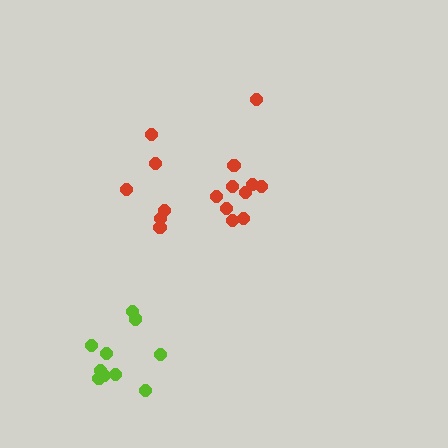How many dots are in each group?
Group 1: 16 dots, Group 2: 10 dots (26 total).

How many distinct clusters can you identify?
There are 2 distinct clusters.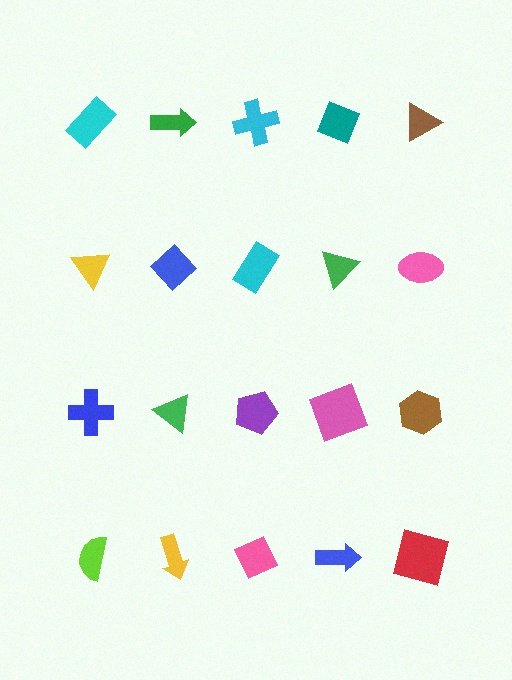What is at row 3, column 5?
A brown hexagon.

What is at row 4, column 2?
A yellow arrow.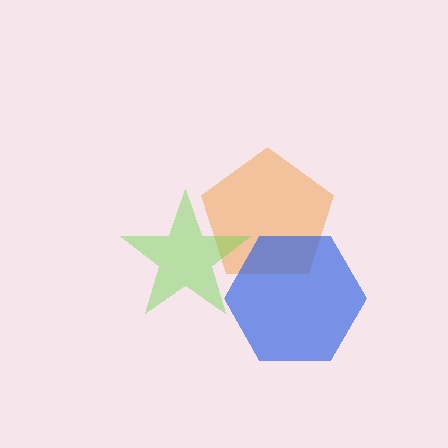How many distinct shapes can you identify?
There are 3 distinct shapes: an orange pentagon, a blue hexagon, a lime star.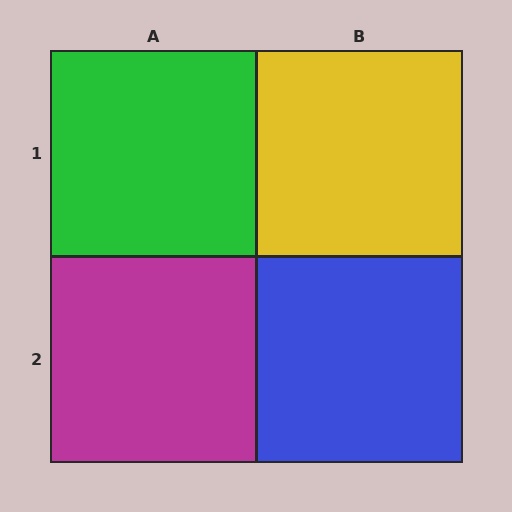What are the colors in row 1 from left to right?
Green, yellow.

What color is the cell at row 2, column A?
Magenta.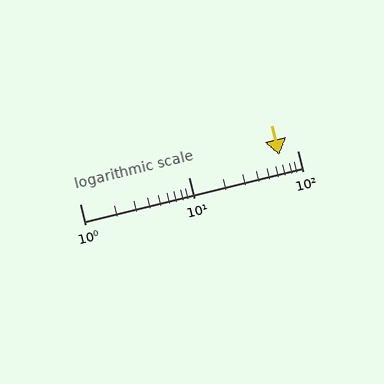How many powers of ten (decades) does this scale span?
The scale spans 2 decades, from 1 to 100.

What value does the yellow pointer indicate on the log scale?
The pointer indicates approximately 68.